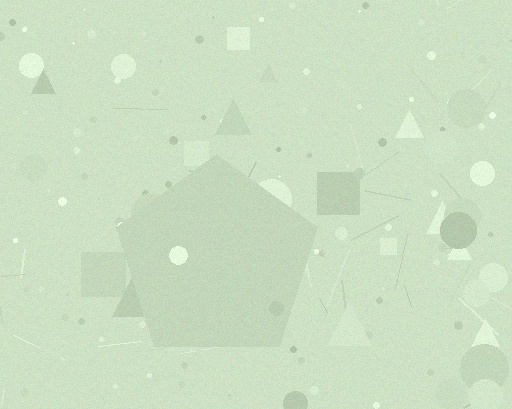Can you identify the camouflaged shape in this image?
The camouflaged shape is a pentagon.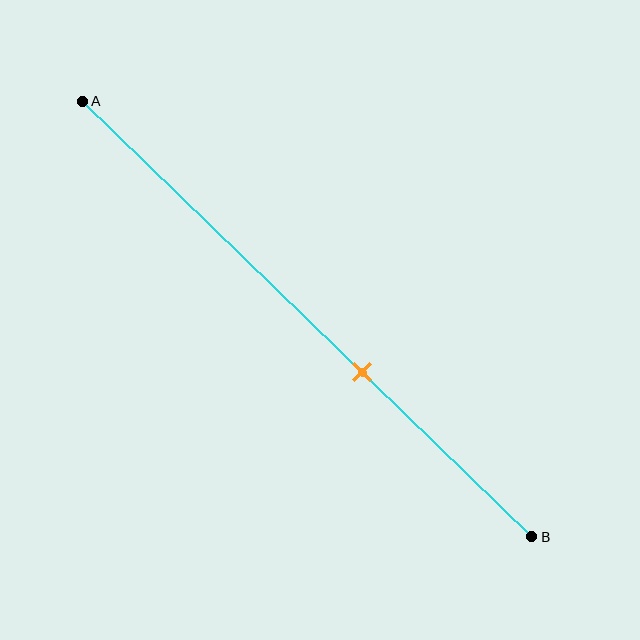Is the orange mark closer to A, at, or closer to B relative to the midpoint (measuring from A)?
The orange mark is closer to point B than the midpoint of segment AB.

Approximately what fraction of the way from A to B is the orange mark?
The orange mark is approximately 60% of the way from A to B.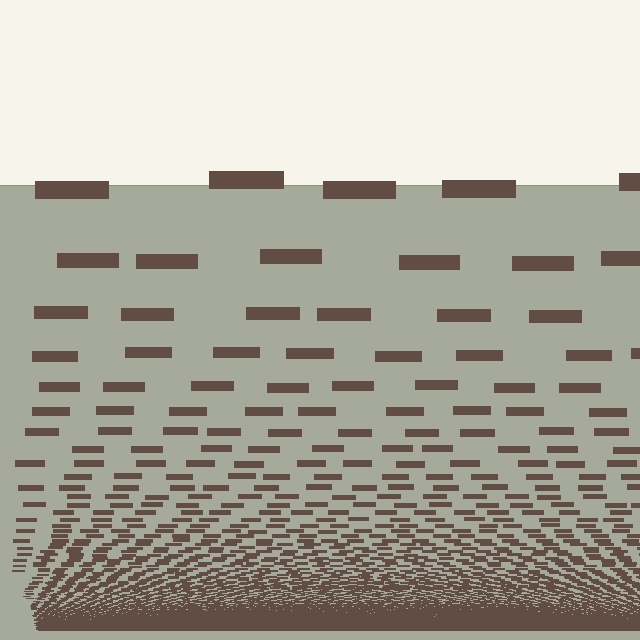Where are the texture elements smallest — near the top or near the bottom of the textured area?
Near the bottom.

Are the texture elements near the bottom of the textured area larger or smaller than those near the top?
Smaller. The gradient is inverted — elements near the bottom are smaller and denser.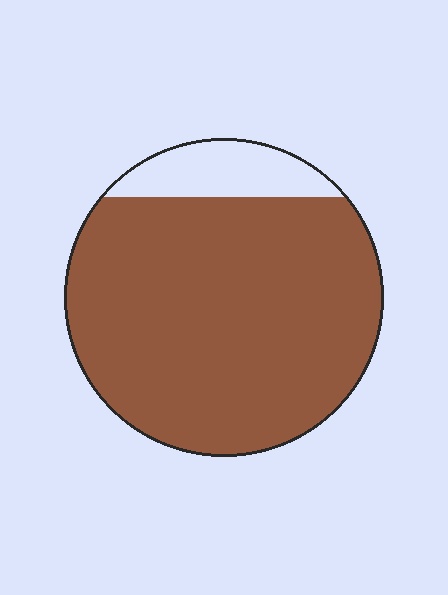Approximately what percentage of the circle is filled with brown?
Approximately 85%.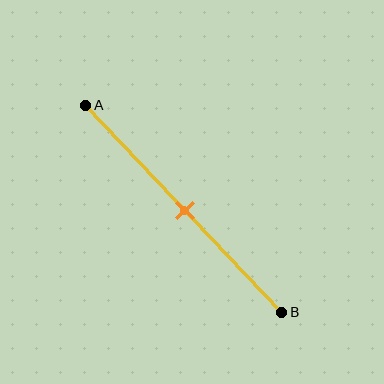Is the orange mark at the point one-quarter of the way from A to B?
No, the mark is at about 50% from A, not at the 25% one-quarter point.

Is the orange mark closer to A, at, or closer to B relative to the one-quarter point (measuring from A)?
The orange mark is closer to point B than the one-quarter point of segment AB.